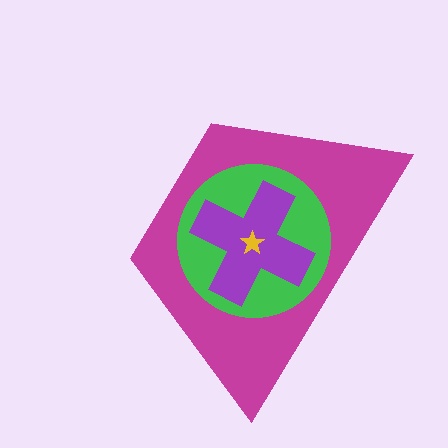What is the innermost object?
The yellow star.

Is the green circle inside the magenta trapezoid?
Yes.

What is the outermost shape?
The magenta trapezoid.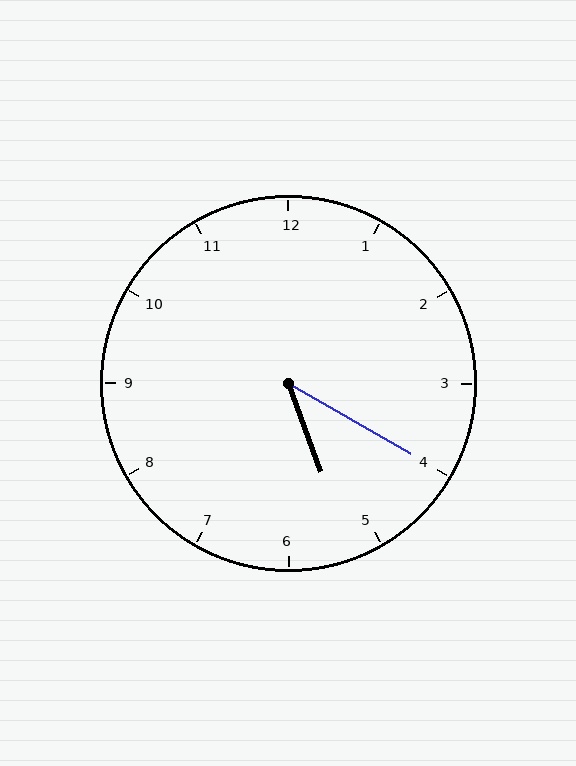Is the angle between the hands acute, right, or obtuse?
It is acute.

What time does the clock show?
5:20.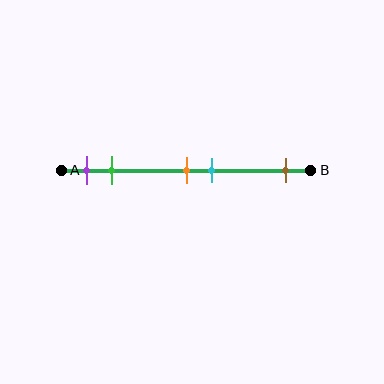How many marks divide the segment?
There are 5 marks dividing the segment.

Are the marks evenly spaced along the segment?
No, the marks are not evenly spaced.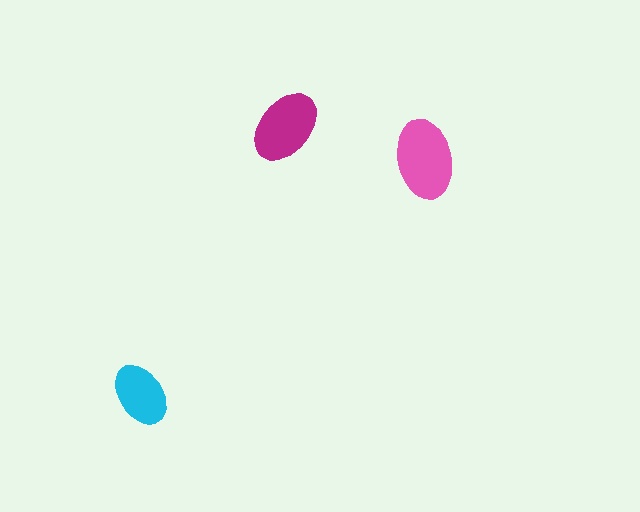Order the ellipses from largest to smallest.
the pink one, the magenta one, the cyan one.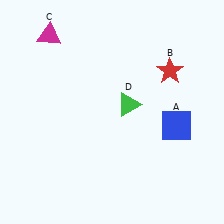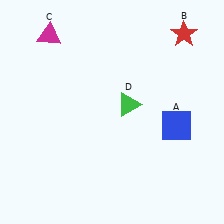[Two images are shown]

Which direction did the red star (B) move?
The red star (B) moved up.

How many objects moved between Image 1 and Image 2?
1 object moved between the two images.